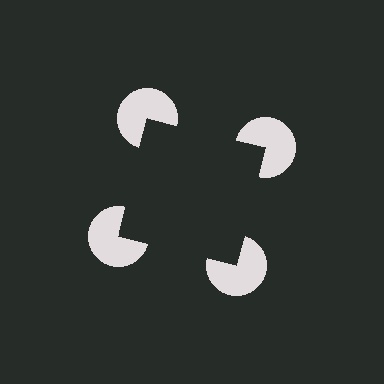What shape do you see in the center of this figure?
An illusory square — its edges are inferred from the aligned wedge cuts in the pac-man discs, not physically drawn.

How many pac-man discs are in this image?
There are 4 — one at each vertex of the illusory square.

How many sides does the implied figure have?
4 sides.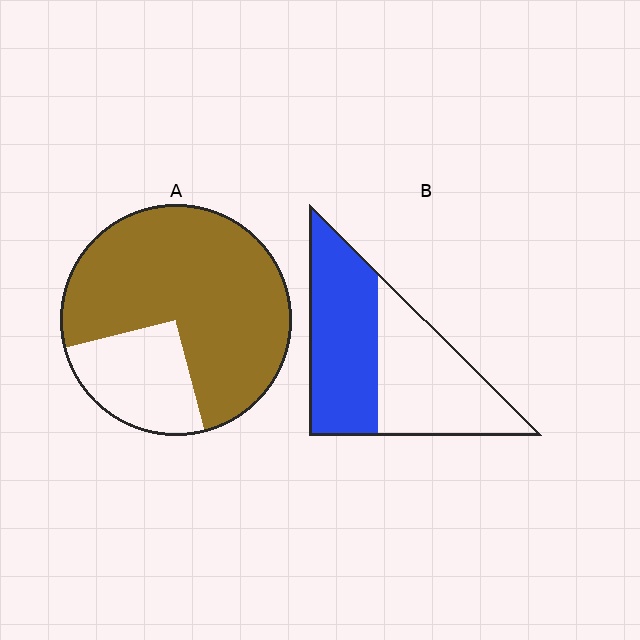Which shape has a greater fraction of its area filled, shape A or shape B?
Shape A.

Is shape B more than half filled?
Roughly half.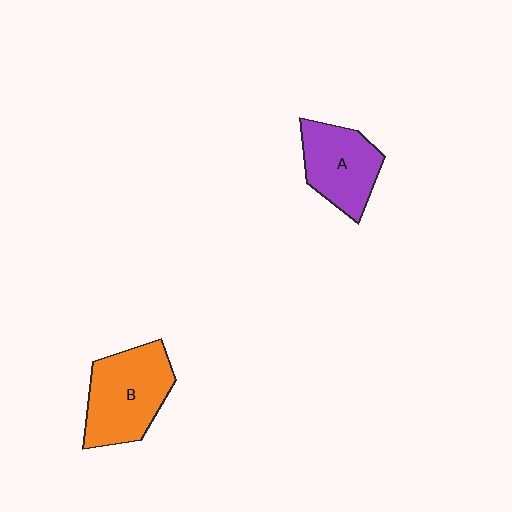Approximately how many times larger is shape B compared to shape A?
Approximately 1.3 times.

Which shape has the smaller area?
Shape A (purple).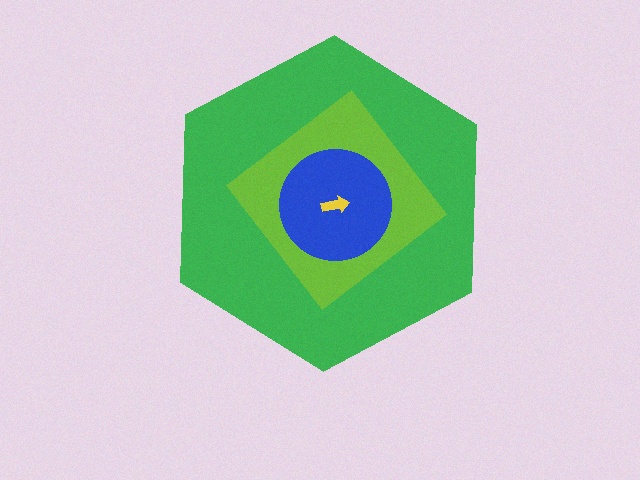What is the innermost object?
The yellow arrow.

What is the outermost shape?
The green hexagon.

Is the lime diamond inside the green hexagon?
Yes.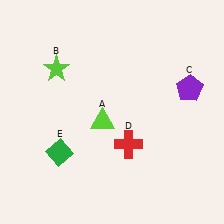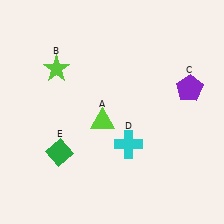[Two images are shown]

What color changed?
The cross (D) changed from red in Image 1 to cyan in Image 2.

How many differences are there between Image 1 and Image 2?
There is 1 difference between the two images.